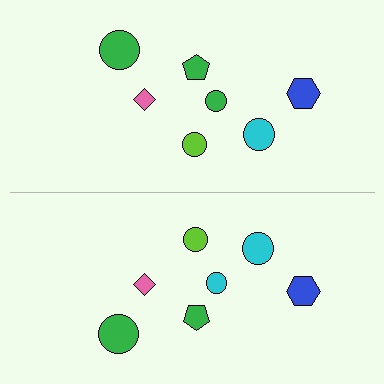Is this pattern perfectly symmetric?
No, the pattern is not perfectly symmetric. The cyan circle on the bottom side breaks the symmetry — its mirror counterpart is green.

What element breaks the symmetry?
The cyan circle on the bottom side breaks the symmetry — its mirror counterpart is green.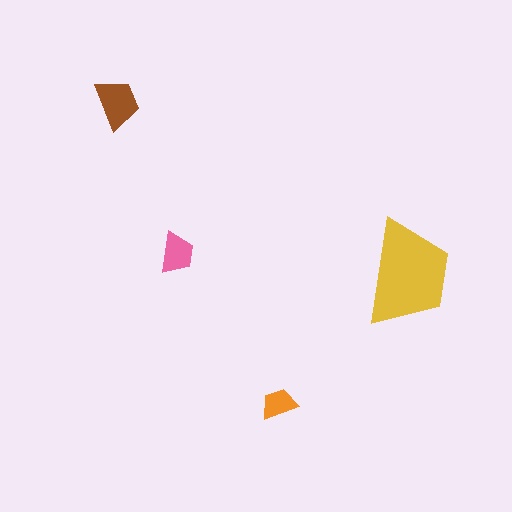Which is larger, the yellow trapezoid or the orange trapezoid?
The yellow one.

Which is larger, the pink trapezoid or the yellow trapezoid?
The yellow one.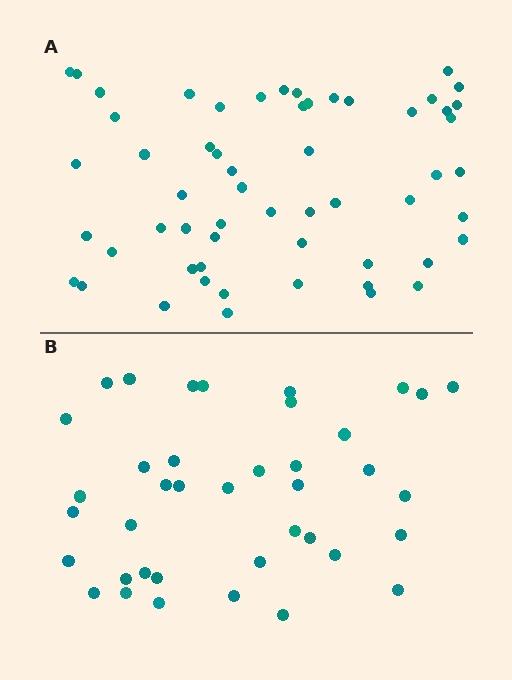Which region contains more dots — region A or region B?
Region A (the top region) has more dots.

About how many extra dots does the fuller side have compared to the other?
Region A has approximately 20 more dots than region B.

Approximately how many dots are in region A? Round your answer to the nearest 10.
About 60 dots. (The exact count is 57, which rounds to 60.)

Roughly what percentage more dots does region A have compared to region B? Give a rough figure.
About 45% more.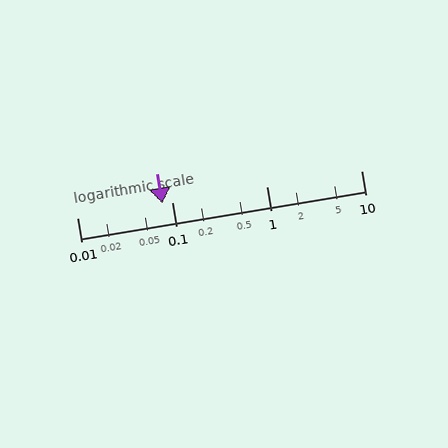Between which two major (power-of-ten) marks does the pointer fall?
The pointer is between 0.01 and 0.1.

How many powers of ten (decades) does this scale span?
The scale spans 3 decades, from 0.01 to 10.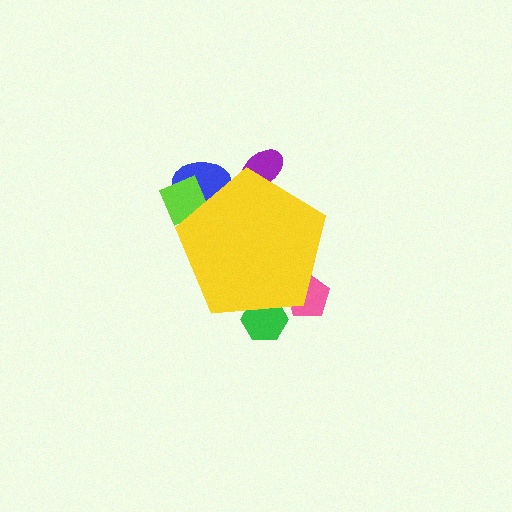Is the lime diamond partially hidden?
Yes, the lime diamond is partially hidden behind the yellow pentagon.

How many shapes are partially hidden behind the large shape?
5 shapes are partially hidden.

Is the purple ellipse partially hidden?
Yes, the purple ellipse is partially hidden behind the yellow pentagon.